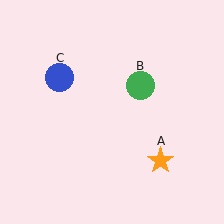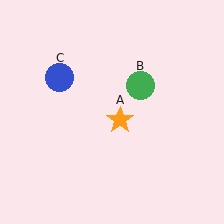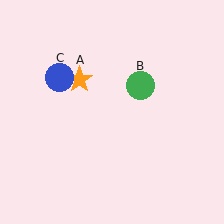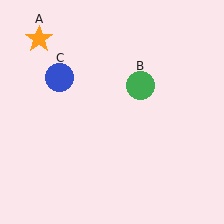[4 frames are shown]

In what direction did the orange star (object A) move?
The orange star (object A) moved up and to the left.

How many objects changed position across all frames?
1 object changed position: orange star (object A).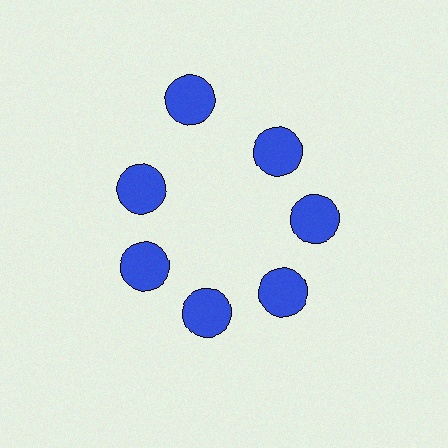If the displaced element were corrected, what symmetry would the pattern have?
It would have 7-fold rotational symmetry — the pattern would map onto itself every 51 degrees.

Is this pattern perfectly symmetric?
No. The 7 blue circles are arranged in a ring, but one element near the 12 o'clock position is pushed outward from the center, breaking the 7-fold rotational symmetry.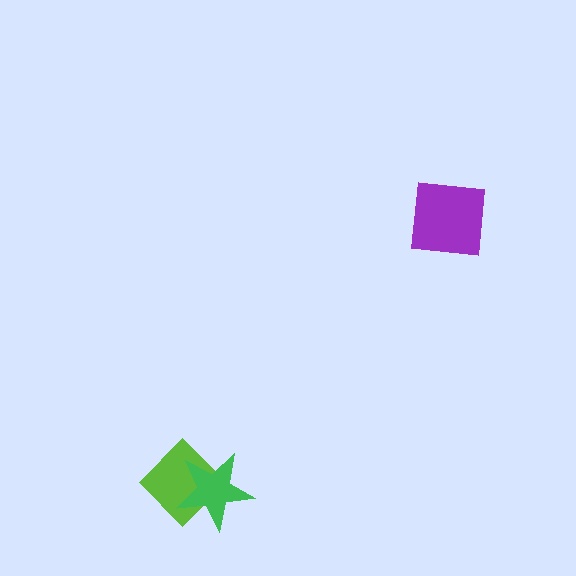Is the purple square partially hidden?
No, no other shape covers it.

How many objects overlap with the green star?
1 object overlaps with the green star.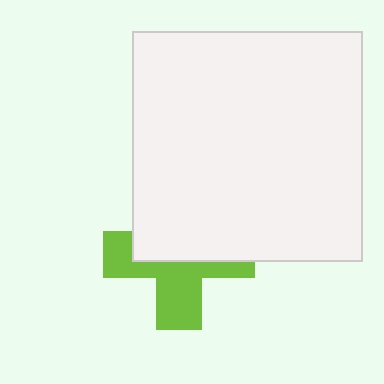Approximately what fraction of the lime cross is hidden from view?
Roughly 52% of the lime cross is hidden behind the white square.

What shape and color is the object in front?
The object in front is a white square.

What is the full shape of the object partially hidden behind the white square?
The partially hidden object is a lime cross.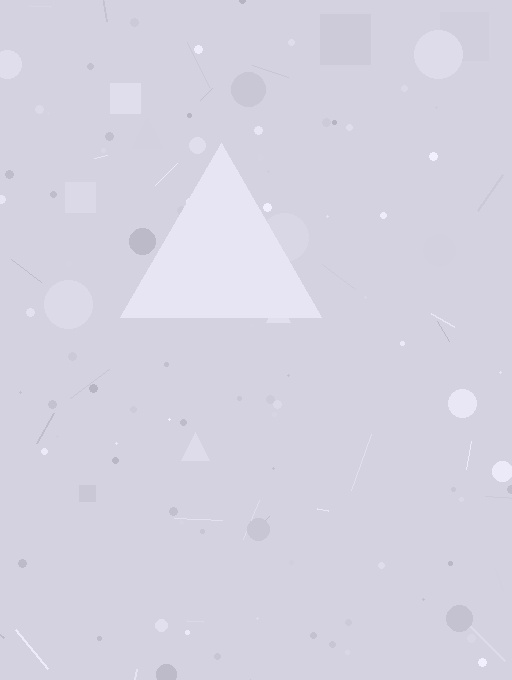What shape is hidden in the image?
A triangle is hidden in the image.